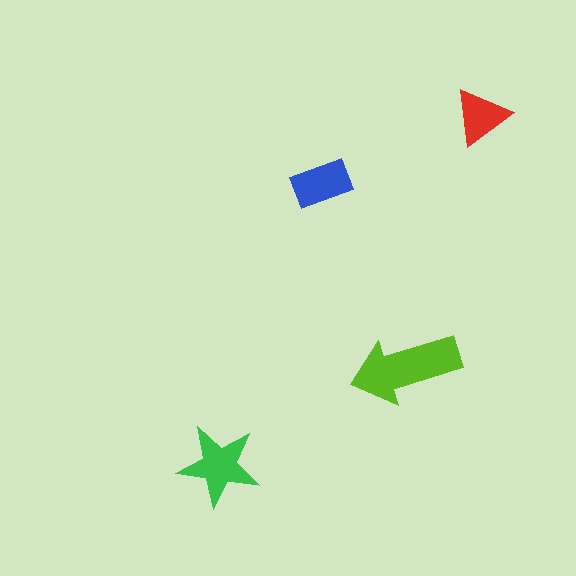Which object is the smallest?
The red triangle.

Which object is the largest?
The lime arrow.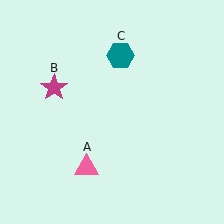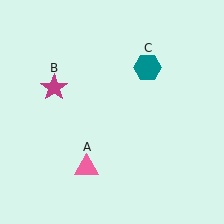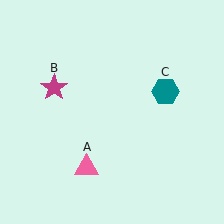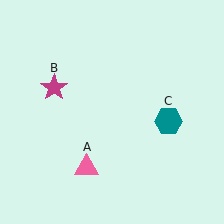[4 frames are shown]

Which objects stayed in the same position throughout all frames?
Pink triangle (object A) and magenta star (object B) remained stationary.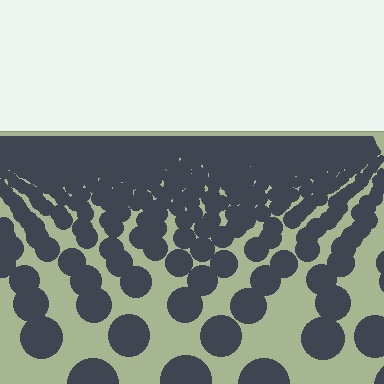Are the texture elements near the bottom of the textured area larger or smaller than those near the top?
Larger. Near the bottom, elements are closer to the viewer and appear at a bigger on-screen size.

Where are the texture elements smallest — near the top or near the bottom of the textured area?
Near the top.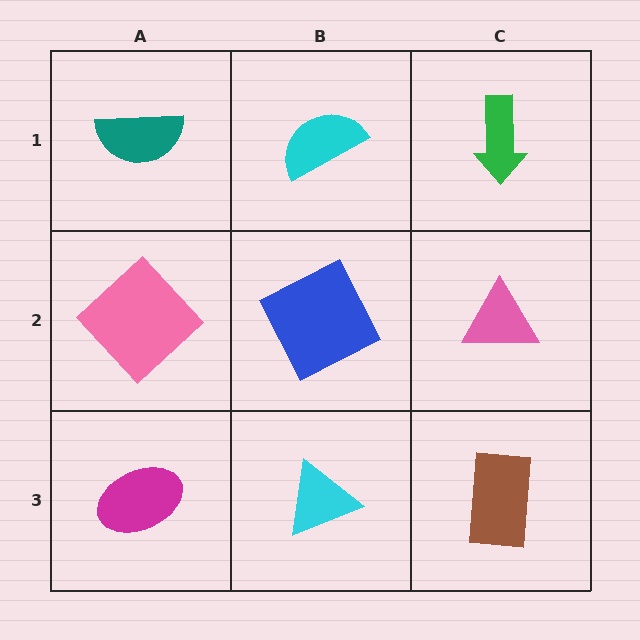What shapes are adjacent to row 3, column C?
A pink triangle (row 2, column C), a cyan triangle (row 3, column B).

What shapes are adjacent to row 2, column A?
A teal semicircle (row 1, column A), a magenta ellipse (row 3, column A), a blue square (row 2, column B).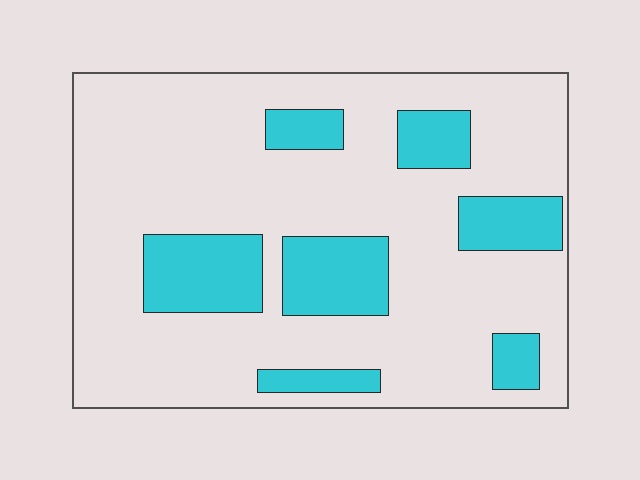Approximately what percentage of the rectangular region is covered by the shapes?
Approximately 20%.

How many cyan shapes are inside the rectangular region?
7.